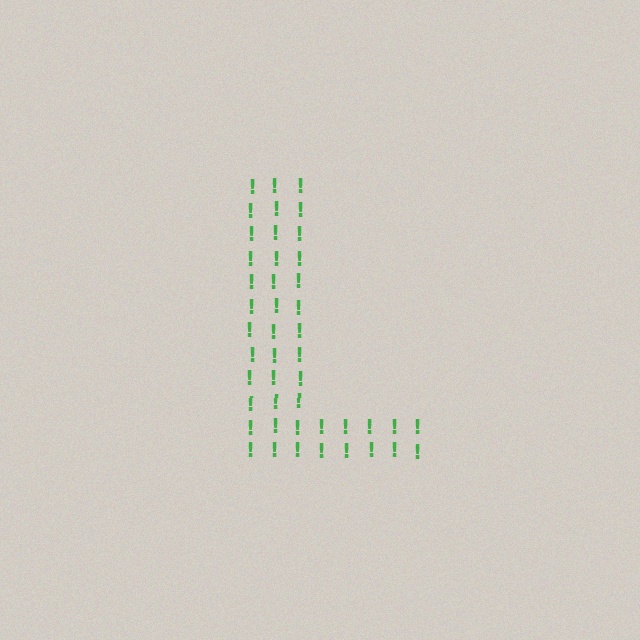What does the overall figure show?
The overall figure shows the letter L.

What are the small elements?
The small elements are exclamation marks.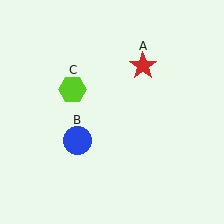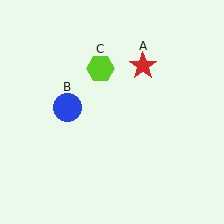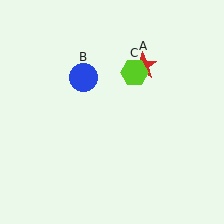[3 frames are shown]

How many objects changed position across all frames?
2 objects changed position: blue circle (object B), lime hexagon (object C).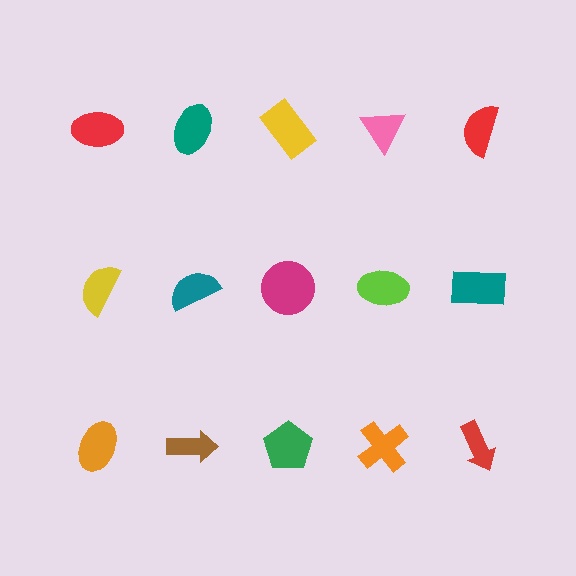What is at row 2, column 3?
A magenta circle.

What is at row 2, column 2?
A teal semicircle.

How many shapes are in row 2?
5 shapes.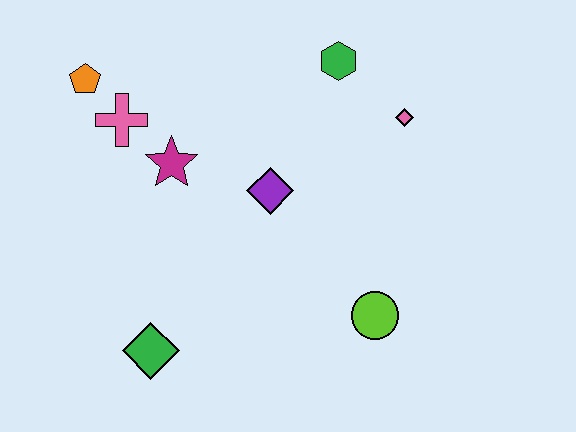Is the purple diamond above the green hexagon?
No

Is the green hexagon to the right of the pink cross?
Yes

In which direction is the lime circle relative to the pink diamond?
The lime circle is below the pink diamond.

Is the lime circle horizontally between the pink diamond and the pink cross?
Yes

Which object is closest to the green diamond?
The magenta star is closest to the green diamond.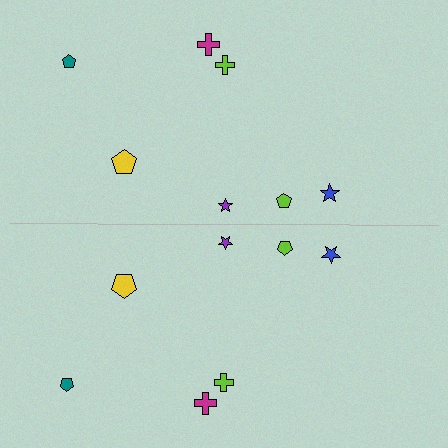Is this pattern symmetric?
Yes, this pattern has bilateral (reflection) symmetry.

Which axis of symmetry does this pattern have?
The pattern has a horizontal axis of symmetry running through the center of the image.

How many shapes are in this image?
There are 14 shapes in this image.